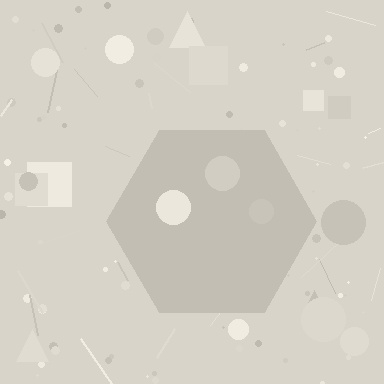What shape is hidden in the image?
A hexagon is hidden in the image.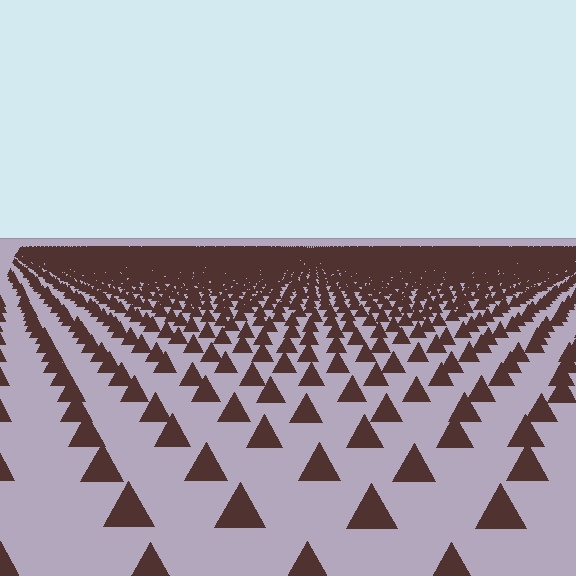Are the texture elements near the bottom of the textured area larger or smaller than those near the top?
Larger. Near the bottom, elements are closer to the viewer and appear at a bigger on-screen size.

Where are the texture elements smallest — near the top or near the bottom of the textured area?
Near the top.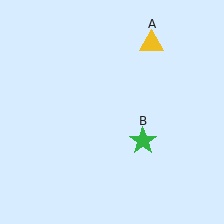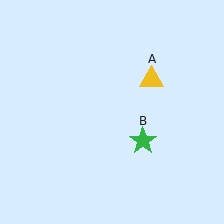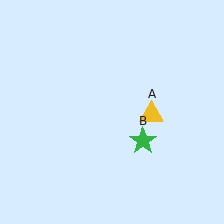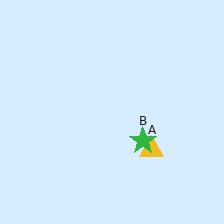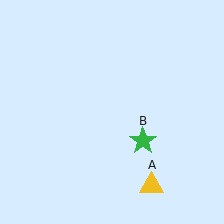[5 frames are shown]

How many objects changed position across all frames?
1 object changed position: yellow triangle (object A).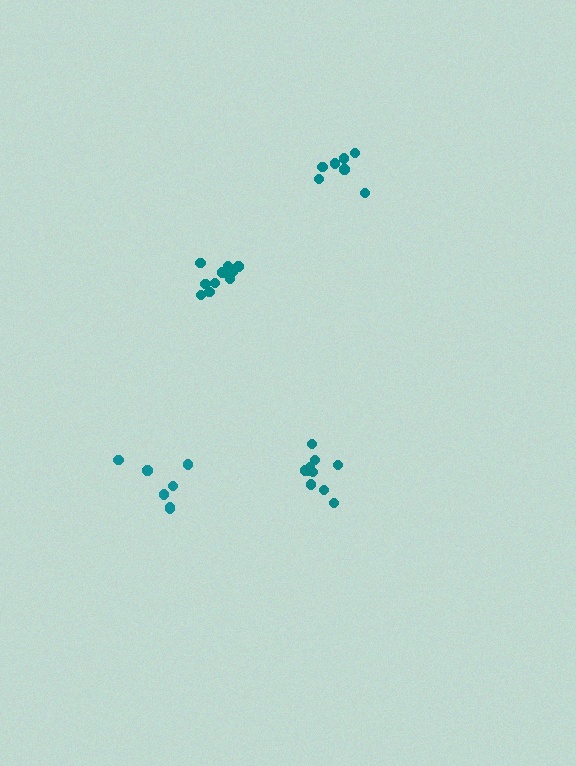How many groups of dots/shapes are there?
There are 4 groups.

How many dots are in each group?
Group 1: 10 dots, Group 2: 10 dots, Group 3: 7 dots, Group 4: 7 dots (34 total).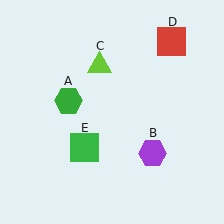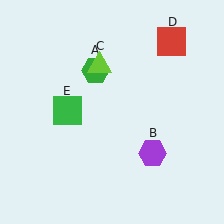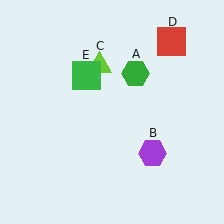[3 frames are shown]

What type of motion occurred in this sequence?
The green hexagon (object A), green square (object E) rotated clockwise around the center of the scene.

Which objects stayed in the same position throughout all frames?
Purple hexagon (object B) and lime triangle (object C) and red square (object D) remained stationary.